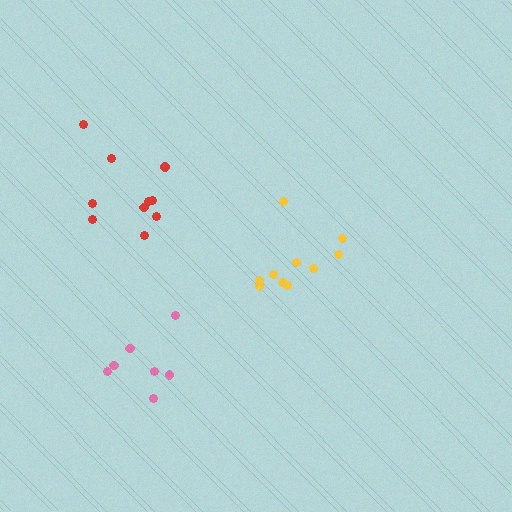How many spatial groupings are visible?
There are 3 spatial groupings.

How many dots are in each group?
Group 1: 7 dots, Group 2: 10 dots, Group 3: 10 dots (27 total).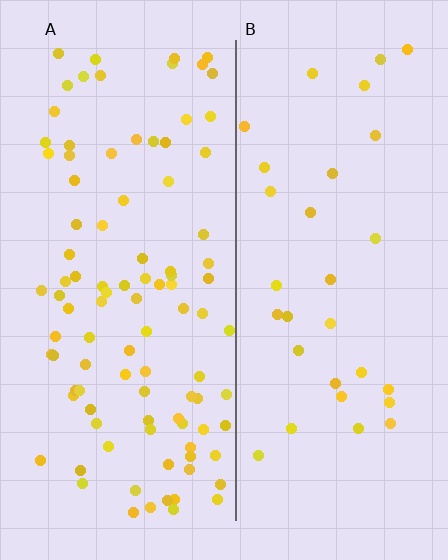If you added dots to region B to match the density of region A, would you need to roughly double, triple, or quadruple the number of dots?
Approximately triple.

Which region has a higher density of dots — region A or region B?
A (the left).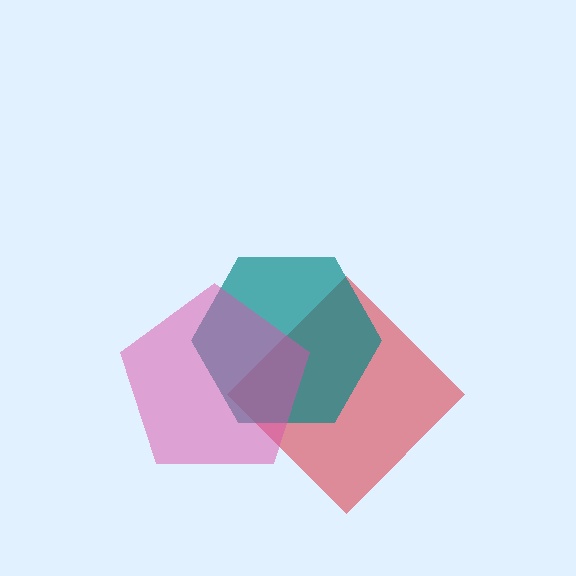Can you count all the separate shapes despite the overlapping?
Yes, there are 3 separate shapes.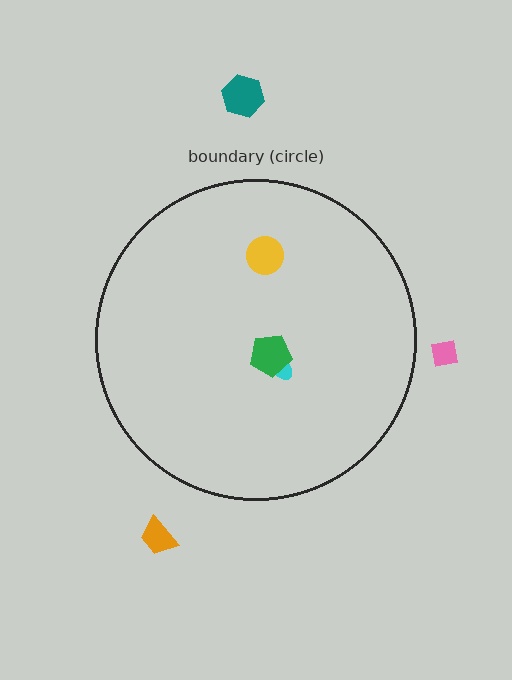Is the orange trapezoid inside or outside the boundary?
Outside.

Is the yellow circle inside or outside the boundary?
Inside.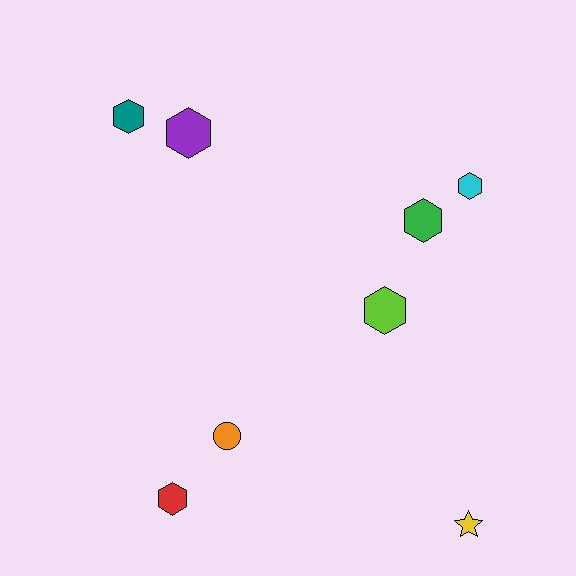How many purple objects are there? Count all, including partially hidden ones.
There is 1 purple object.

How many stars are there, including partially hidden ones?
There is 1 star.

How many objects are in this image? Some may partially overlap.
There are 8 objects.